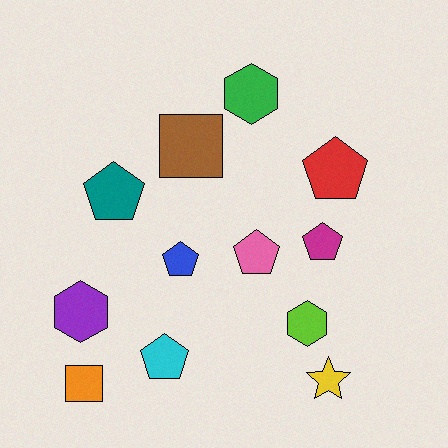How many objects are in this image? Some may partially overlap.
There are 12 objects.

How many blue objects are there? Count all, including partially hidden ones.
There is 1 blue object.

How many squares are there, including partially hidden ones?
There are 2 squares.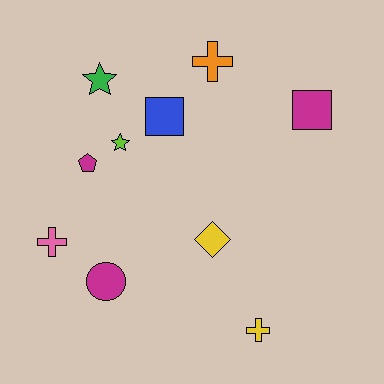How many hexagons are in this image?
There are no hexagons.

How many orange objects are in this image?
There is 1 orange object.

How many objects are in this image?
There are 10 objects.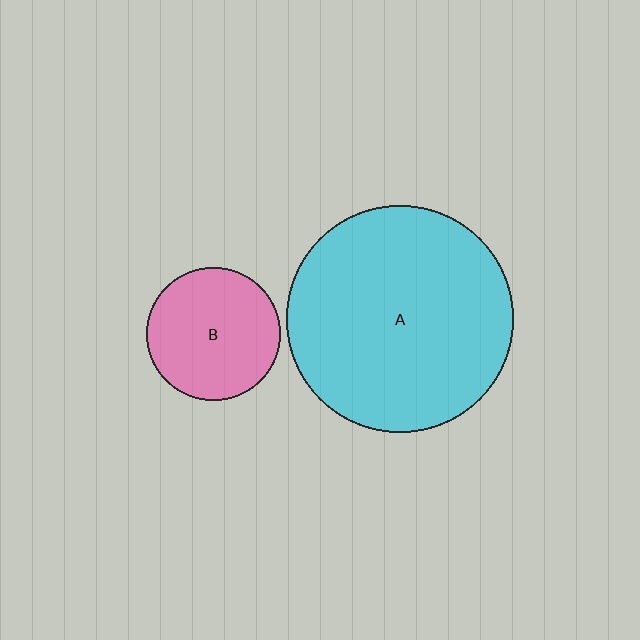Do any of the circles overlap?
No, none of the circles overlap.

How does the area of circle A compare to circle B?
Approximately 2.9 times.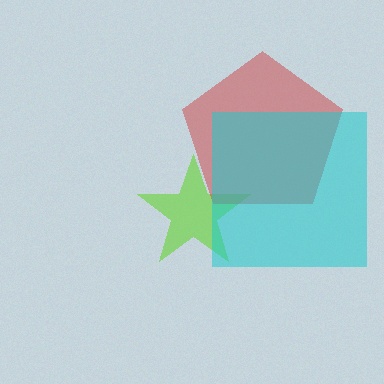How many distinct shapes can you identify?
There are 3 distinct shapes: a lime star, a red pentagon, a cyan square.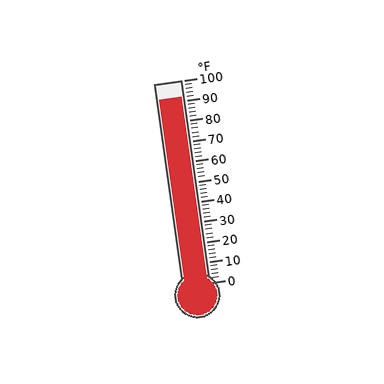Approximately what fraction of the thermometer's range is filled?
The thermometer is filled to approximately 90% of its range.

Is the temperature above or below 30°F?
The temperature is above 30°F.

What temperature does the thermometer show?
The thermometer shows approximately 92°F.